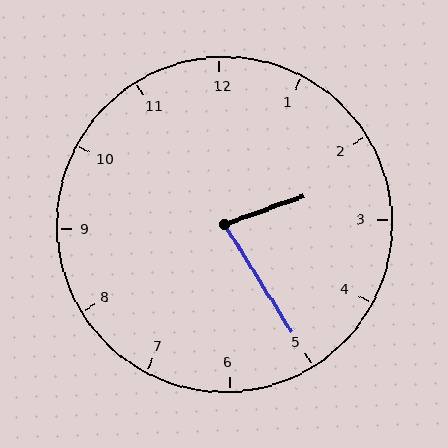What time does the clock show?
2:25.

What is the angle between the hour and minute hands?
Approximately 78 degrees.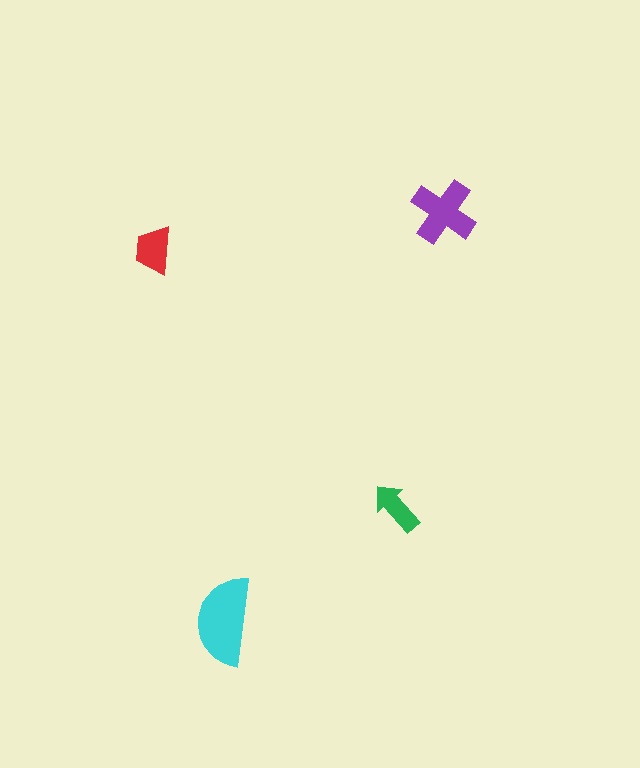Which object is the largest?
The cyan semicircle.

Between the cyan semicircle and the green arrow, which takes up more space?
The cyan semicircle.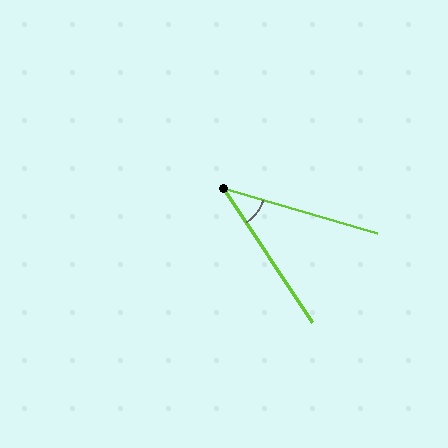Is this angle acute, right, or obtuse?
It is acute.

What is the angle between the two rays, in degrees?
Approximately 40 degrees.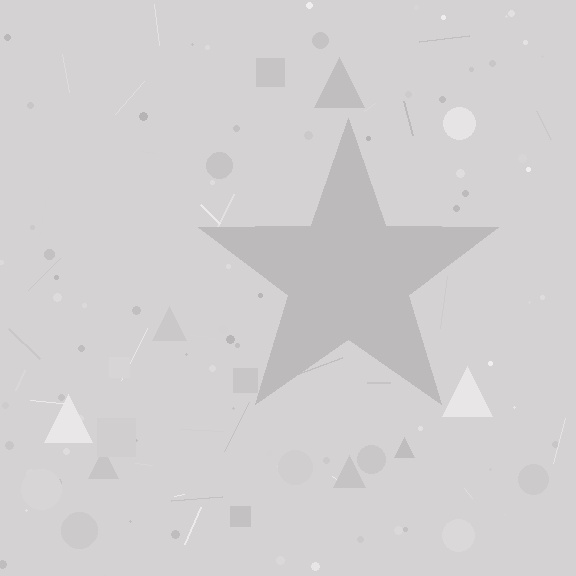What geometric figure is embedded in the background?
A star is embedded in the background.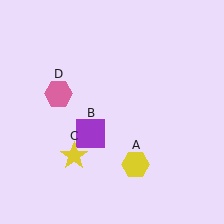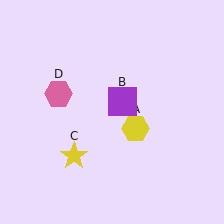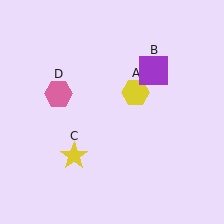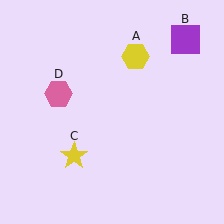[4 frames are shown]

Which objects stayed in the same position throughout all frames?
Yellow star (object C) and pink hexagon (object D) remained stationary.